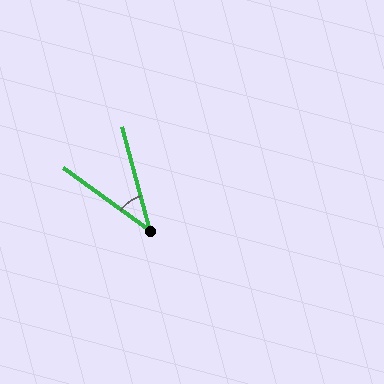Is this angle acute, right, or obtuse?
It is acute.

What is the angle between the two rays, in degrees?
Approximately 39 degrees.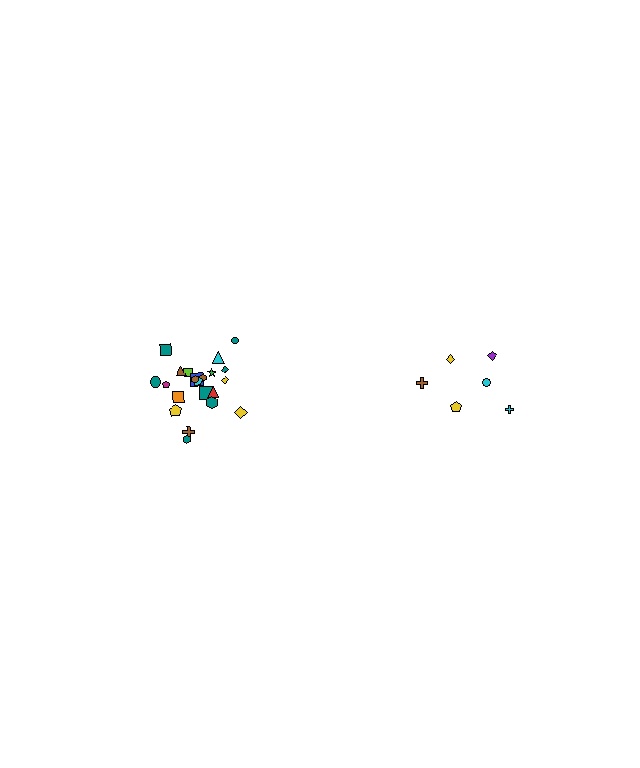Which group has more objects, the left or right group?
The left group.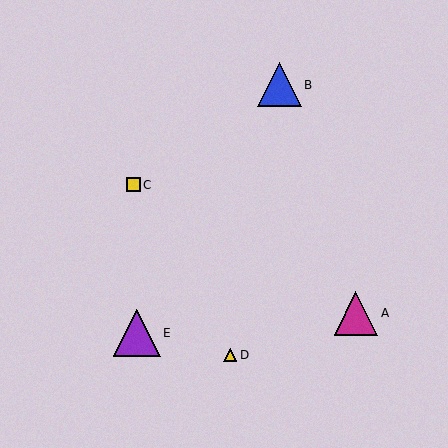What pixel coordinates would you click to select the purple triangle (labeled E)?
Click at (137, 333) to select the purple triangle E.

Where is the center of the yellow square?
The center of the yellow square is at (133, 185).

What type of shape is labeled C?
Shape C is a yellow square.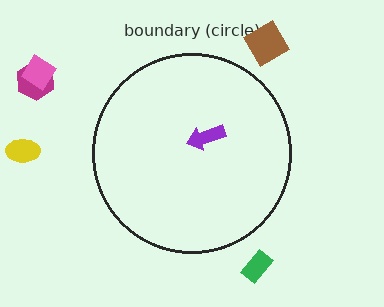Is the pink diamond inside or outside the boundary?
Outside.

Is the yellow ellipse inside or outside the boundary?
Outside.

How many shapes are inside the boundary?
1 inside, 5 outside.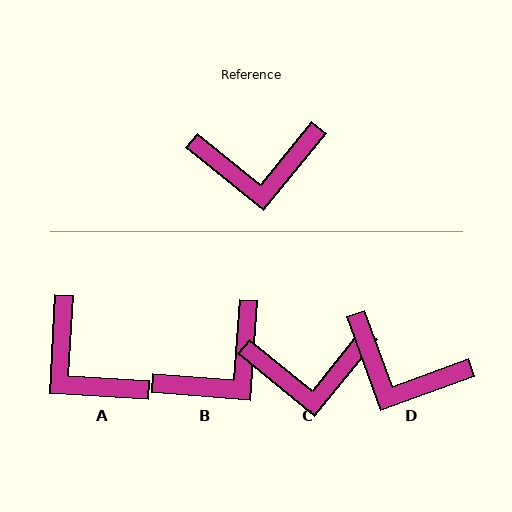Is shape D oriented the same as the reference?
No, it is off by about 31 degrees.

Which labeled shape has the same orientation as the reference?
C.